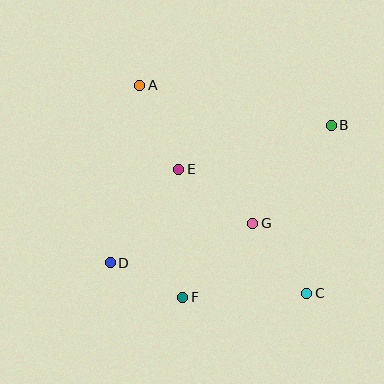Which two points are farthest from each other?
Points A and C are farthest from each other.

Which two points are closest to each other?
Points D and F are closest to each other.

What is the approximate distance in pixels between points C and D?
The distance between C and D is approximately 199 pixels.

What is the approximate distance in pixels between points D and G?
The distance between D and G is approximately 148 pixels.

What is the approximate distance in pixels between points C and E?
The distance between C and E is approximately 178 pixels.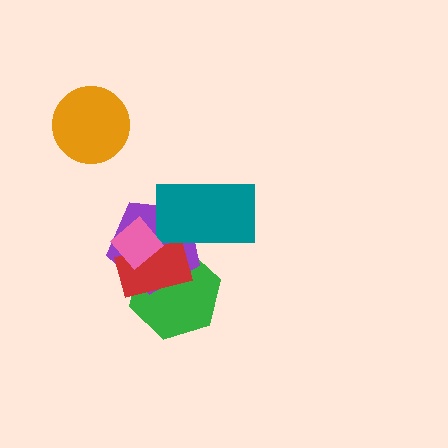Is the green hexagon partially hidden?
Yes, it is partially covered by another shape.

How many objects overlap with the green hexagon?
4 objects overlap with the green hexagon.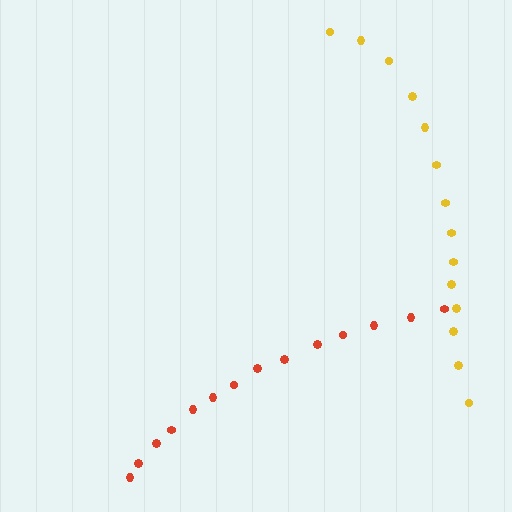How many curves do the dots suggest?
There are 2 distinct paths.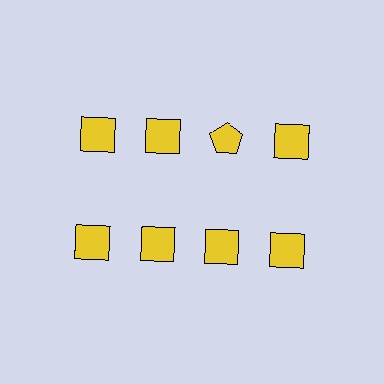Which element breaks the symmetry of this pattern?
The yellow pentagon in the top row, center column breaks the symmetry. All other shapes are yellow squares.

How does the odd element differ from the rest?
It has a different shape: pentagon instead of square.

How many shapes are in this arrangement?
There are 8 shapes arranged in a grid pattern.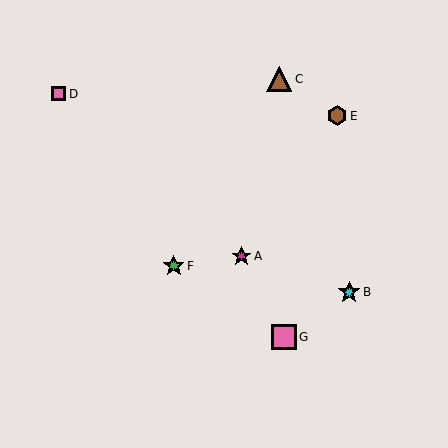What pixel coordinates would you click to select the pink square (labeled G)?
Click at (284, 337) to select the pink square G.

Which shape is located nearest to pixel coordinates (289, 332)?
The pink square (labeled G) at (284, 337) is nearest to that location.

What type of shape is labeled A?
Shape A is a magenta star.